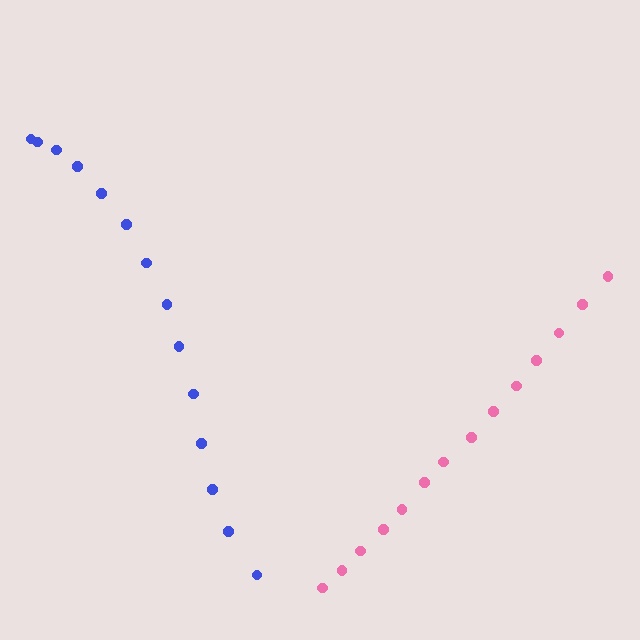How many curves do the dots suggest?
There are 2 distinct paths.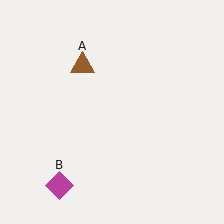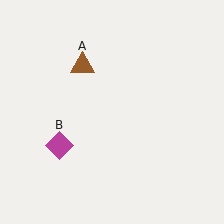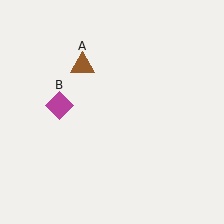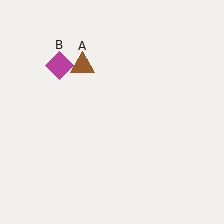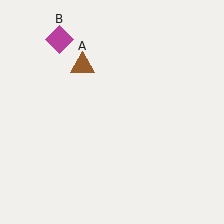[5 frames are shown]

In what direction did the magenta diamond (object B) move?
The magenta diamond (object B) moved up.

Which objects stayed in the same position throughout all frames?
Brown triangle (object A) remained stationary.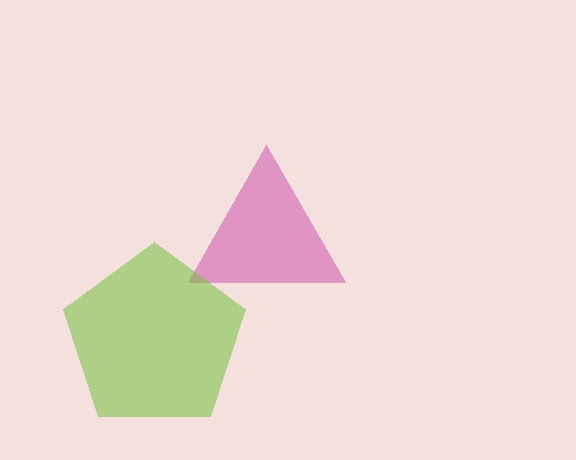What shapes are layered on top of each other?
The layered shapes are: a magenta triangle, a lime pentagon.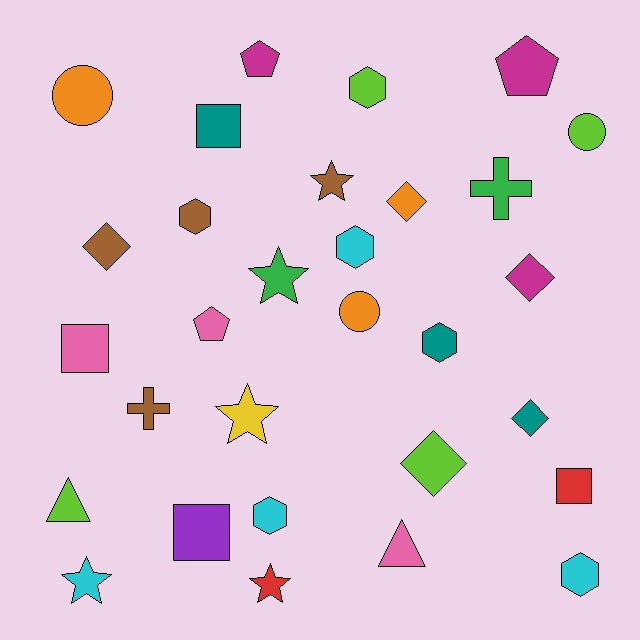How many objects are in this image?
There are 30 objects.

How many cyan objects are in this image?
There are 4 cyan objects.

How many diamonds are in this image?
There are 5 diamonds.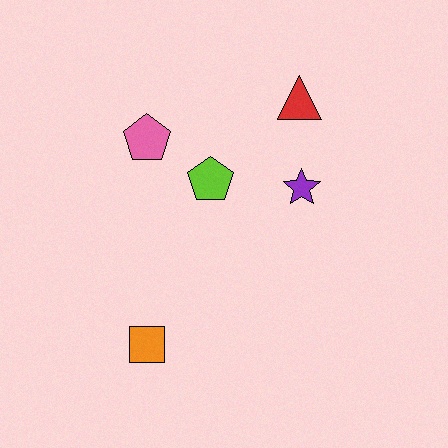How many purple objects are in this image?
There is 1 purple object.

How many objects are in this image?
There are 5 objects.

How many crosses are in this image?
There are no crosses.